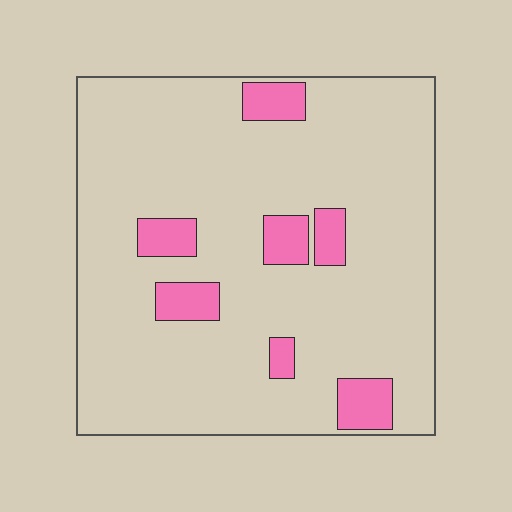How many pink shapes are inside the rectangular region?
7.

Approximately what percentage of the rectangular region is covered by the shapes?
Approximately 10%.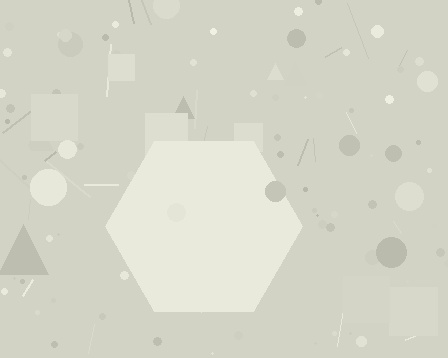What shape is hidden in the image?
A hexagon is hidden in the image.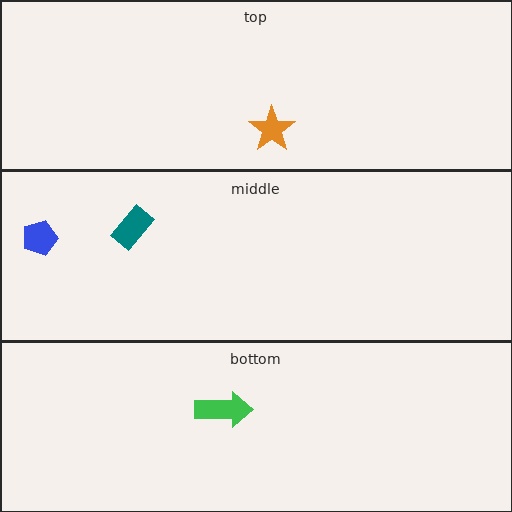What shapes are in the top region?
The orange star.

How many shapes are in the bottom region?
1.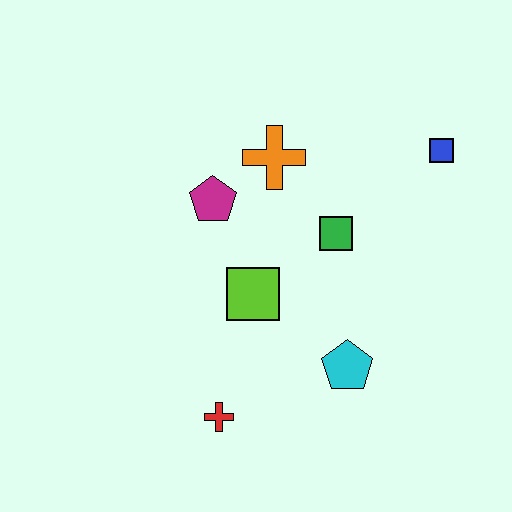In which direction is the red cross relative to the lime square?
The red cross is below the lime square.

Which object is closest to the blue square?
The green square is closest to the blue square.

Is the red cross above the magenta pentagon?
No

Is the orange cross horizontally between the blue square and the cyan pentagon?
No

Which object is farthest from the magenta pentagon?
The blue square is farthest from the magenta pentagon.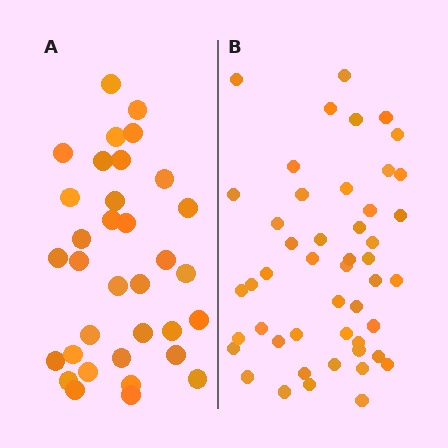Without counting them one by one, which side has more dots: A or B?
Region B (the right region) has more dots.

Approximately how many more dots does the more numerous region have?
Region B has approximately 15 more dots than region A.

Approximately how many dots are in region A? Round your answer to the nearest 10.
About 30 dots. (The exact count is 34, which rounds to 30.)